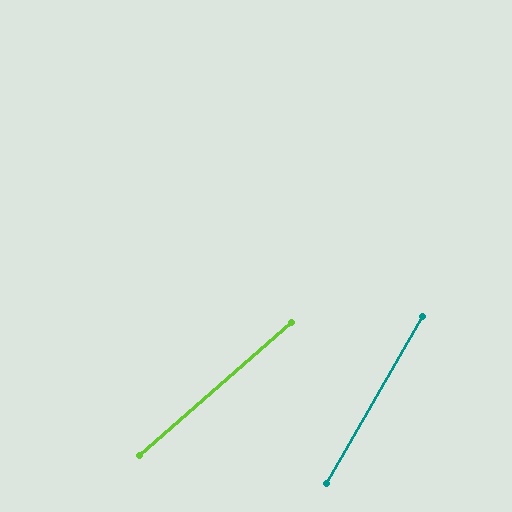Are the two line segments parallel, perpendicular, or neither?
Neither parallel nor perpendicular — they differ by about 19°.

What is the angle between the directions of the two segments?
Approximately 19 degrees.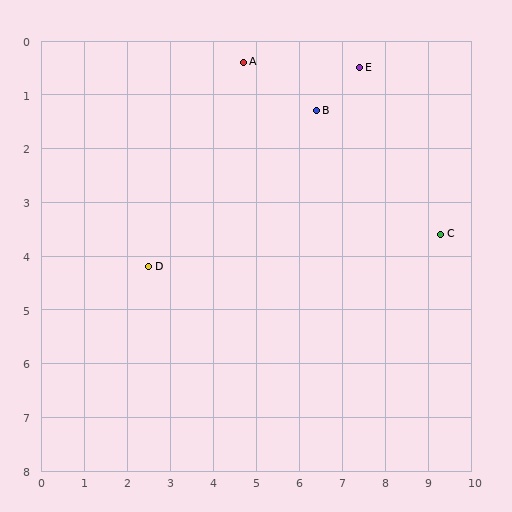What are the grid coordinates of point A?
Point A is at approximately (4.7, 0.4).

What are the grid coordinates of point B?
Point B is at approximately (6.4, 1.3).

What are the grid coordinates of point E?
Point E is at approximately (7.4, 0.5).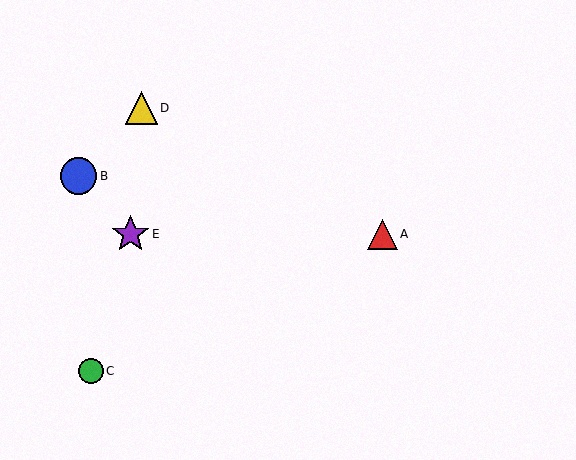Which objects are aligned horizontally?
Objects A, E are aligned horizontally.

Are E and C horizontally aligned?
No, E is at y≈234 and C is at y≈371.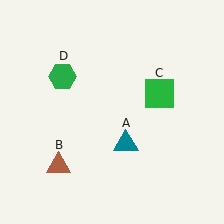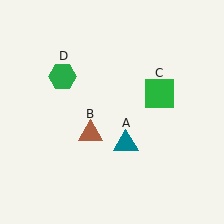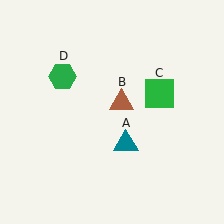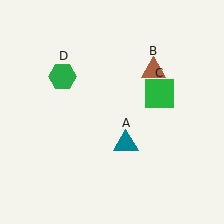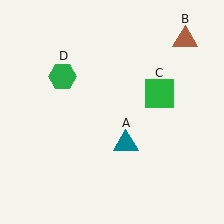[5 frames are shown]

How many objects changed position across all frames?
1 object changed position: brown triangle (object B).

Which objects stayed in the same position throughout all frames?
Teal triangle (object A) and green square (object C) and green hexagon (object D) remained stationary.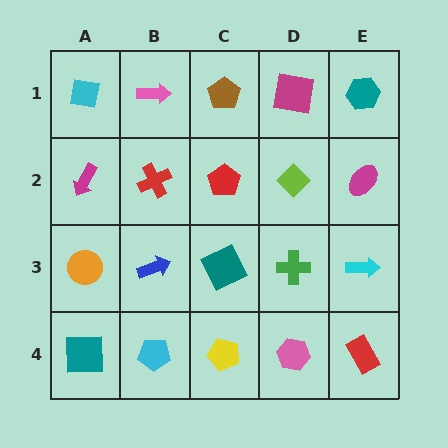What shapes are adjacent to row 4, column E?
A cyan arrow (row 3, column E), a pink hexagon (row 4, column D).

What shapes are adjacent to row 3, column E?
A magenta ellipse (row 2, column E), a red rectangle (row 4, column E), a green cross (row 3, column D).